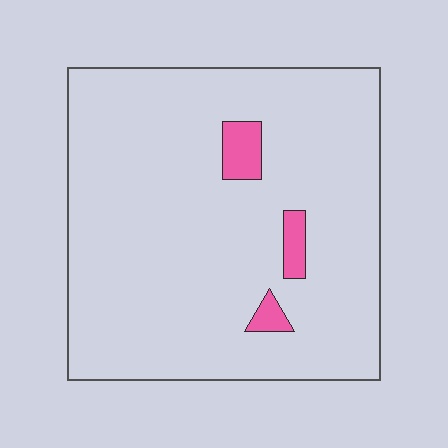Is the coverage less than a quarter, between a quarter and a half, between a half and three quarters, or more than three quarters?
Less than a quarter.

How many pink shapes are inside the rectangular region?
3.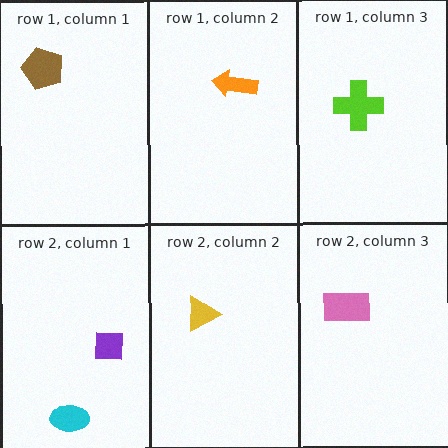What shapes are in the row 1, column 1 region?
The brown pentagon.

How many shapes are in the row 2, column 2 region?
1.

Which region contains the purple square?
The row 2, column 1 region.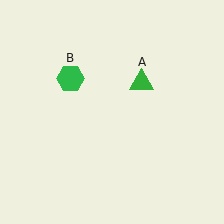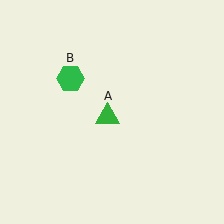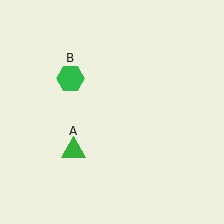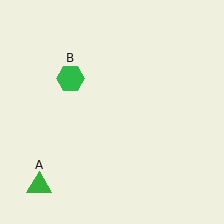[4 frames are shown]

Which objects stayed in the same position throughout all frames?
Green hexagon (object B) remained stationary.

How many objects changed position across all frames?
1 object changed position: green triangle (object A).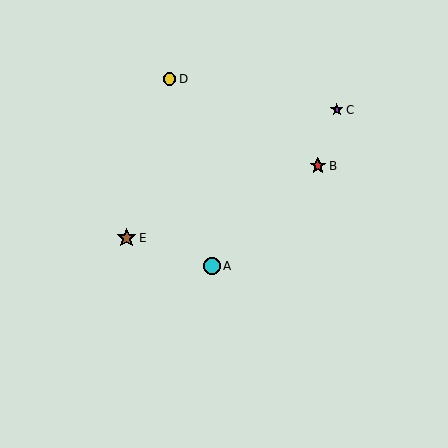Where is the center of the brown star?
The center of the brown star is at (127, 238).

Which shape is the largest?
The brown star (labeled E) is the largest.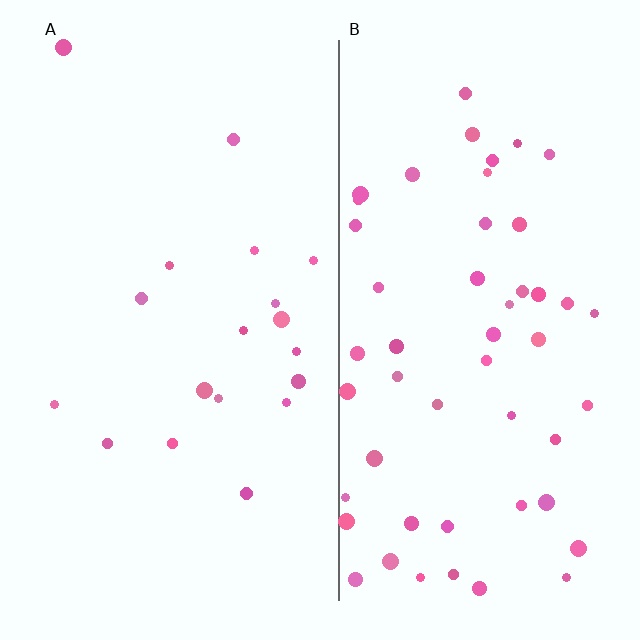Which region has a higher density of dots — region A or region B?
B (the right).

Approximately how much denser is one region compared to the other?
Approximately 2.8× — region B over region A.